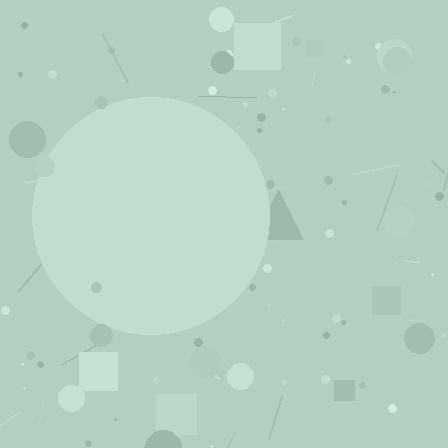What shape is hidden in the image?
A circle is hidden in the image.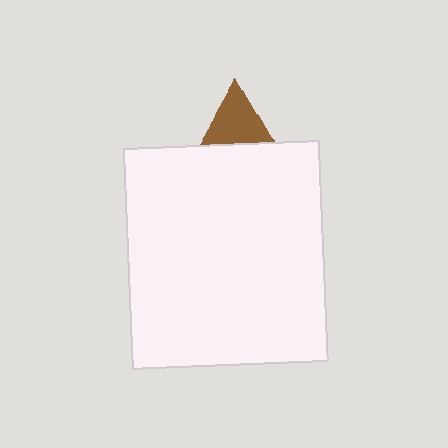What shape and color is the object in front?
The object in front is a white rectangle.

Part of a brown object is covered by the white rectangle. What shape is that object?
It is a triangle.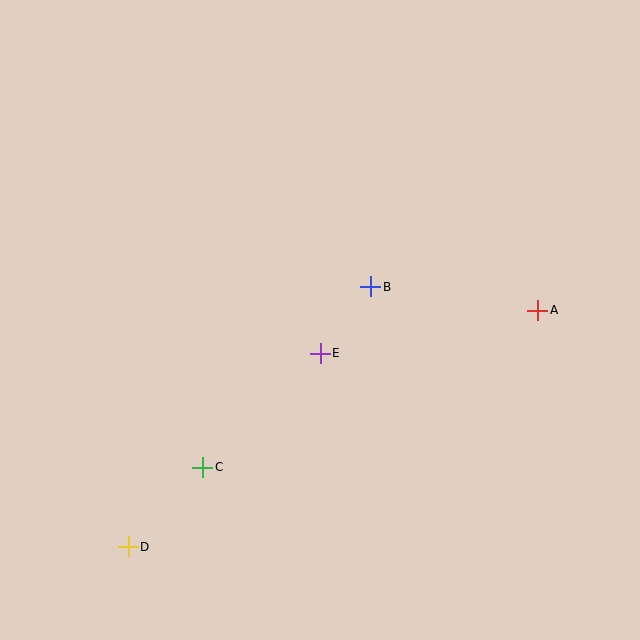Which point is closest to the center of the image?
Point E at (320, 353) is closest to the center.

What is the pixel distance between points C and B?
The distance between C and B is 247 pixels.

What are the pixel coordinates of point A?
Point A is at (538, 310).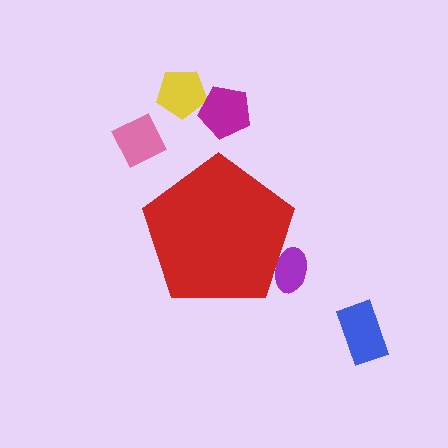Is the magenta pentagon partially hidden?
No, the magenta pentagon is fully visible.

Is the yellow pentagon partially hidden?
No, the yellow pentagon is fully visible.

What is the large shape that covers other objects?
A red pentagon.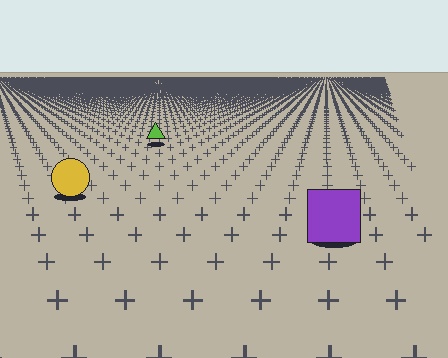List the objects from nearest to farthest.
From nearest to farthest: the purple square, the yellow circle, the lime triangle.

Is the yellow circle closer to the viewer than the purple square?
No. The purple square is closer — you can tell from the texture gradient: the ground texture is coarser near it.